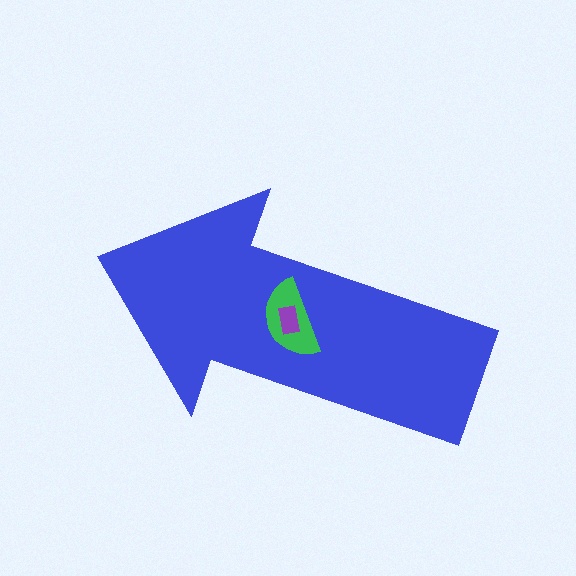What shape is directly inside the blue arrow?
The green semicircle.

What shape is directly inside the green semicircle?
The purple rectangle.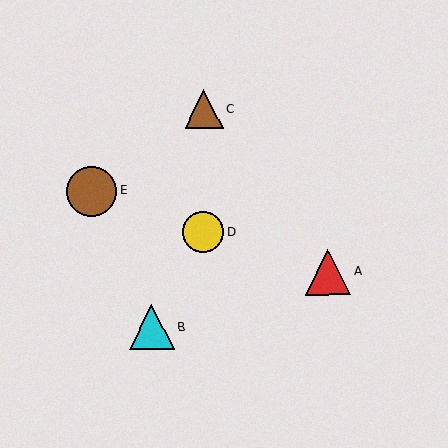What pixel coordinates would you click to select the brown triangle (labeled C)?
Click at (204, 109) to select the brown triangle C.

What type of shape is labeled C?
Shape C is a brown triangle.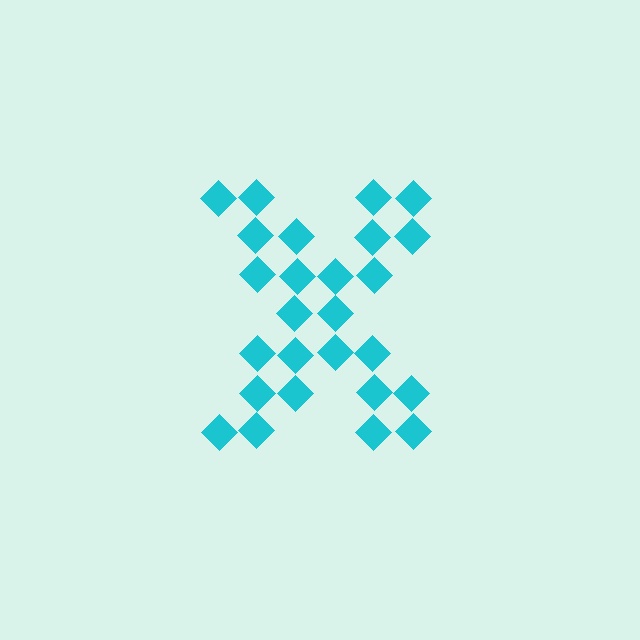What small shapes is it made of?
It is made of small diamonds.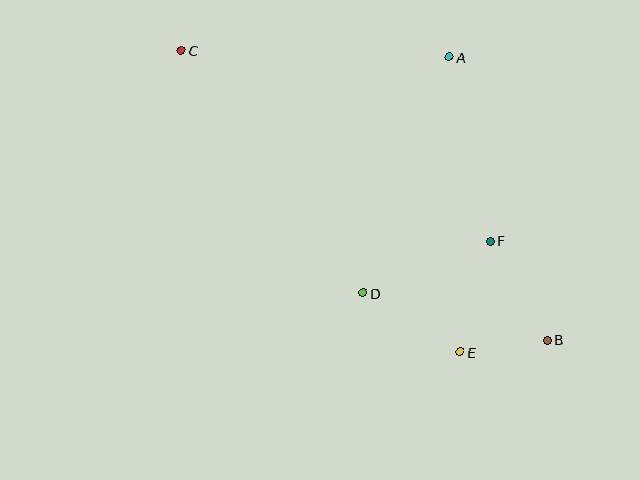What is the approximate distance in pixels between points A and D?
The distance between A and D is approximately 251 pixels.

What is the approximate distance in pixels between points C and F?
The distance between C and F is approximately 363 pixels.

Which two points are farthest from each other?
Points B and C are farthest from each other.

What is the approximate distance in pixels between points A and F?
The distance between A and F is approximately 189 pixels.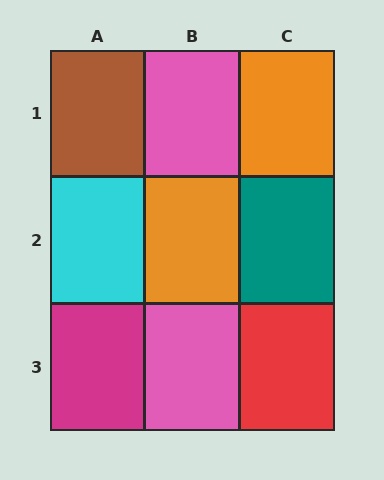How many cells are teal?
1 cell is teal.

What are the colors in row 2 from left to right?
Cyan, orange, teal.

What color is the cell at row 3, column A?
Magenta.